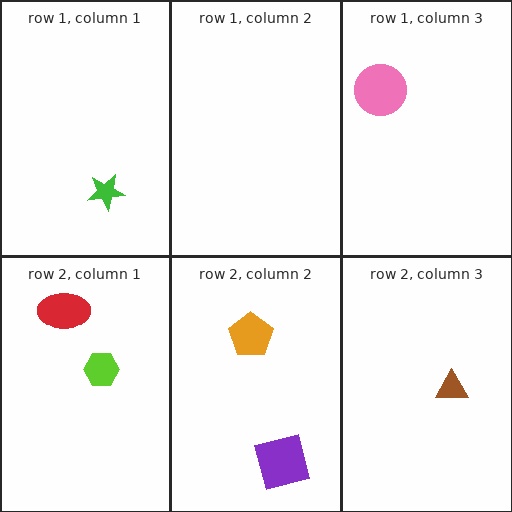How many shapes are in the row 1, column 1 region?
1.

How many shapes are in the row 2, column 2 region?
2.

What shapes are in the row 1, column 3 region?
The pink circle.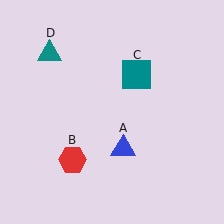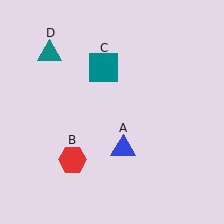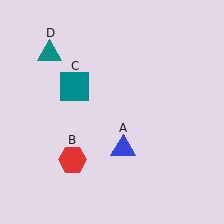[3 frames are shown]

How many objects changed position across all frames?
1 object changed position: teal square (object C).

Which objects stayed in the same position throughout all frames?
Blue triangle (object A) and red hexagon (object B) and teal triangle (object D) remained stationary.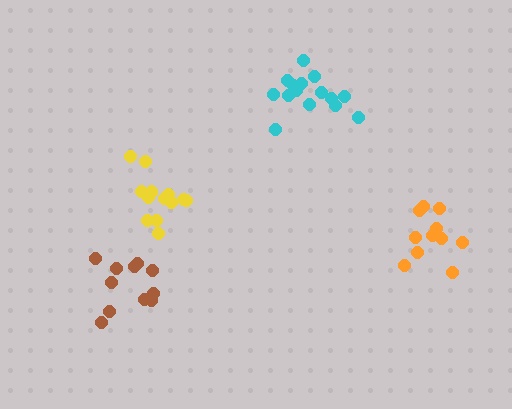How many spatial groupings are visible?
There are 4 spatial groupings.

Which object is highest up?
The cyan cluster is topmost.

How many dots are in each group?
Group 1: 16 dots, Group 2: 13 dots, Group 3: 11 dots, Group 4: 11 dots (51 total).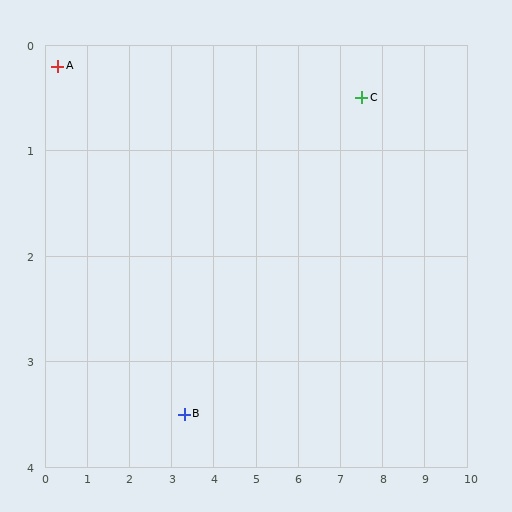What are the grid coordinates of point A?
Point A is at approximately (0.3, 0.2).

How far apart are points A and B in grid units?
Points A and B are about 4.5 grid units apart.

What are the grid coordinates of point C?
Point C is at approximately (7.5, 0.5).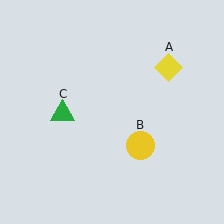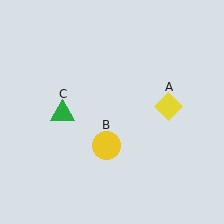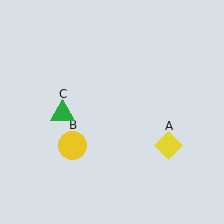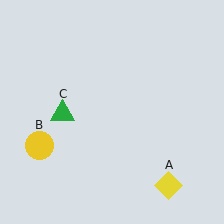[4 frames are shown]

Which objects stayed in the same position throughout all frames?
Green triangle (object C) remained stationary.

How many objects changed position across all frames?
2 objects changed position: yellow diamond (object A), yellow circle (object B).